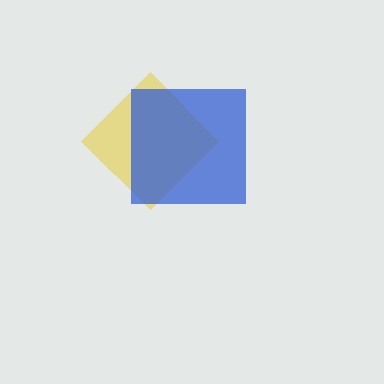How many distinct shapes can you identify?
There are 2 distinct shapes: a yellow diamond, a blue square.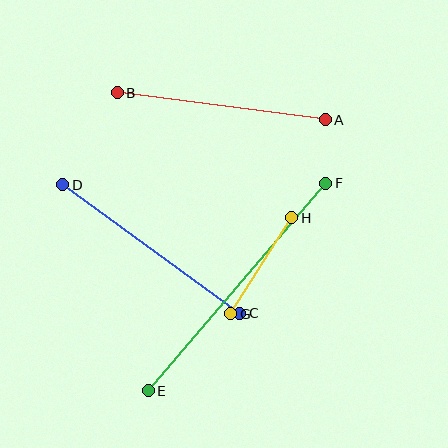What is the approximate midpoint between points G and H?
The midpoint is at approximately (261, 266) pixels.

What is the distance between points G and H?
The distance is approximately 114 pixels.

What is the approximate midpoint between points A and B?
The midpoint is at approximately (221, 106) pixels.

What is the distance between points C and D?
The distance is approximately 218 pixels.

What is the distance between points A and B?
The distance is approximately 210 pixels.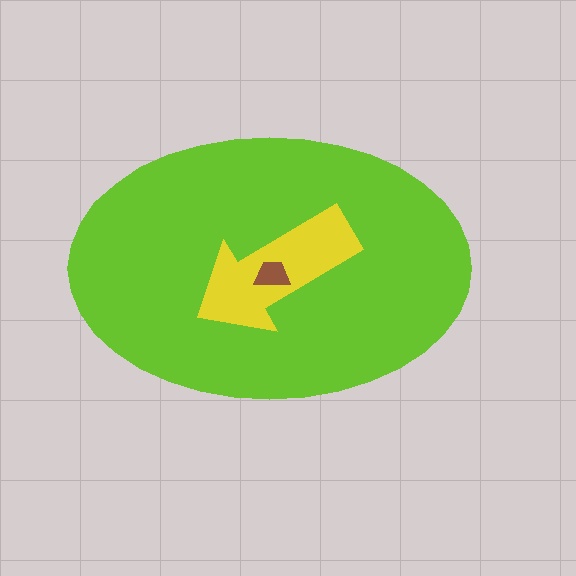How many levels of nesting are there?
3.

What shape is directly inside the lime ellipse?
The yellow arrow.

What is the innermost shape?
The brown trapezoid.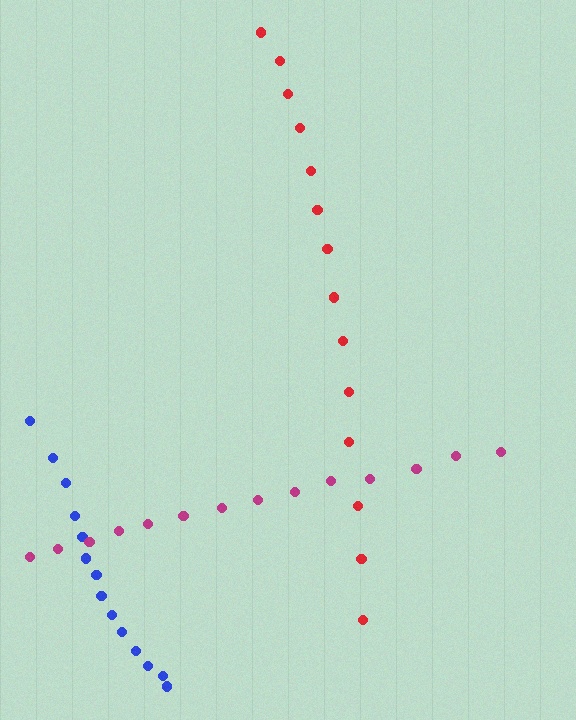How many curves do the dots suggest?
There are 3 distinct paths.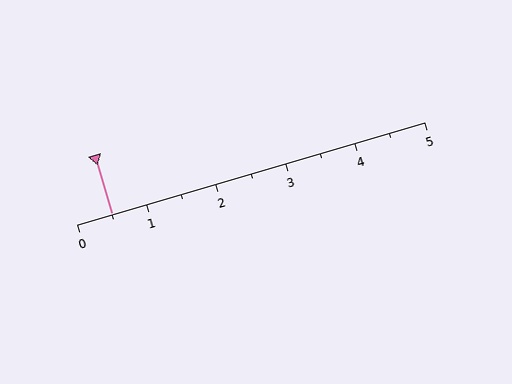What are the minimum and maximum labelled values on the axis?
The axis runs from 0 to 5.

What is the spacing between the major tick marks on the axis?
The major ticks are spaced 1 apart.